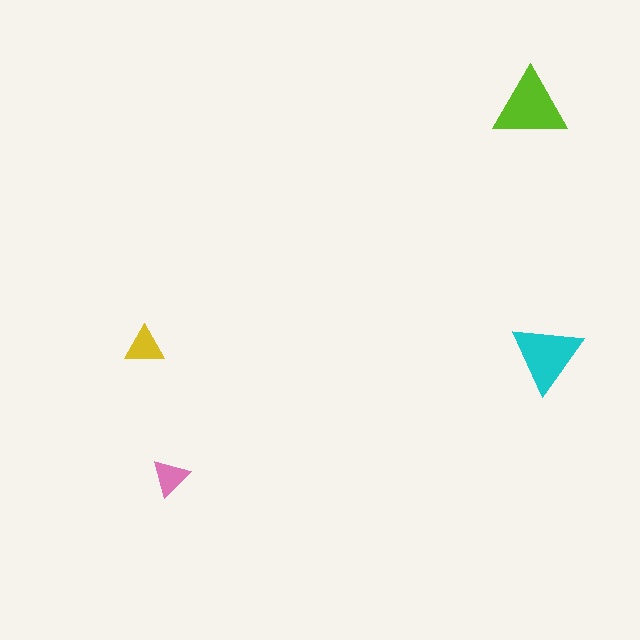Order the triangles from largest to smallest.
the lime one, the cyan one, the yellow one, the pink one.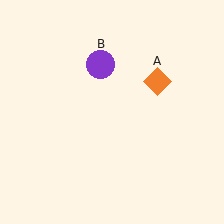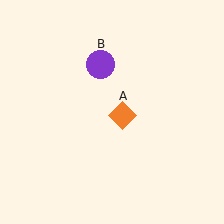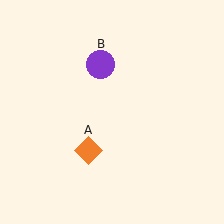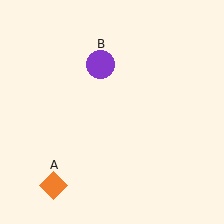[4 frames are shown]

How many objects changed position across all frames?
1 object changed position: orange diamond (object A).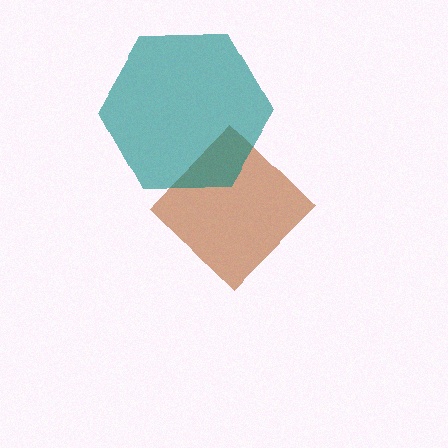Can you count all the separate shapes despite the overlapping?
Yes, there are 2 separate shapes.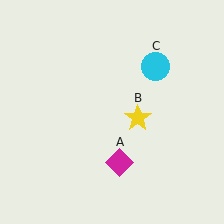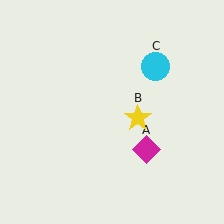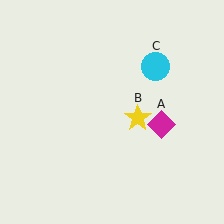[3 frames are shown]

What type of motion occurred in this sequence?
The magenta diamond (object A) rotated counterclockwise around the center of the scene.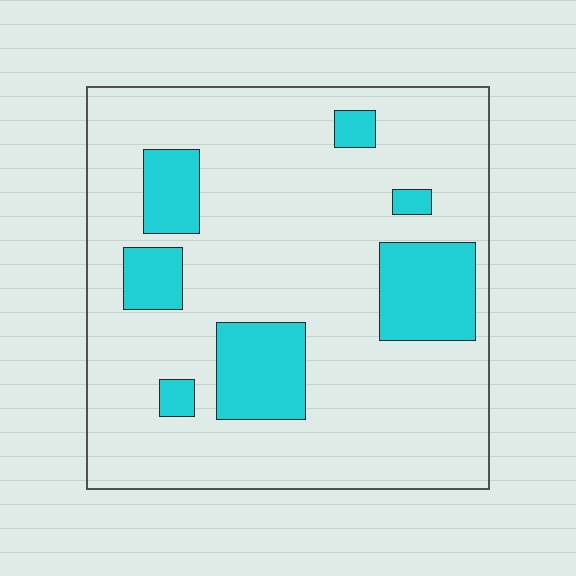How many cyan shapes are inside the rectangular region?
7.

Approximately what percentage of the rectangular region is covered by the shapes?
Approximately 20%.